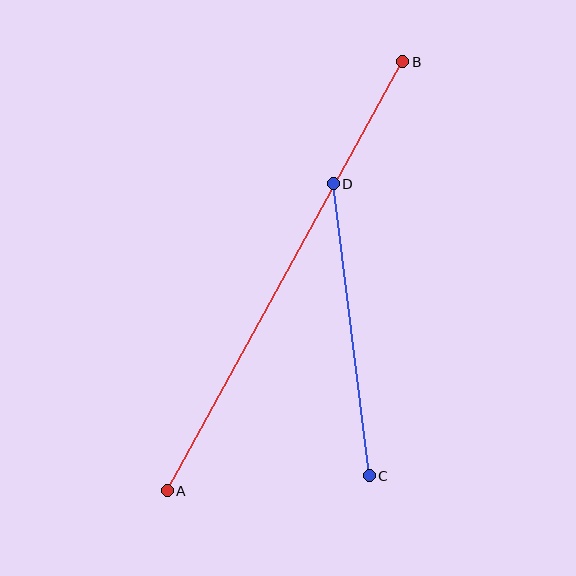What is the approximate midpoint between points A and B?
The midpoint is at approximately (285, 276) pixels.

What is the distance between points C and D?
The distance is approximately 294 pixels.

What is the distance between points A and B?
The distance is approximately 489 pixels.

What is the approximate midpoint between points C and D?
The midpoint is at approximately (351, 330) pixels.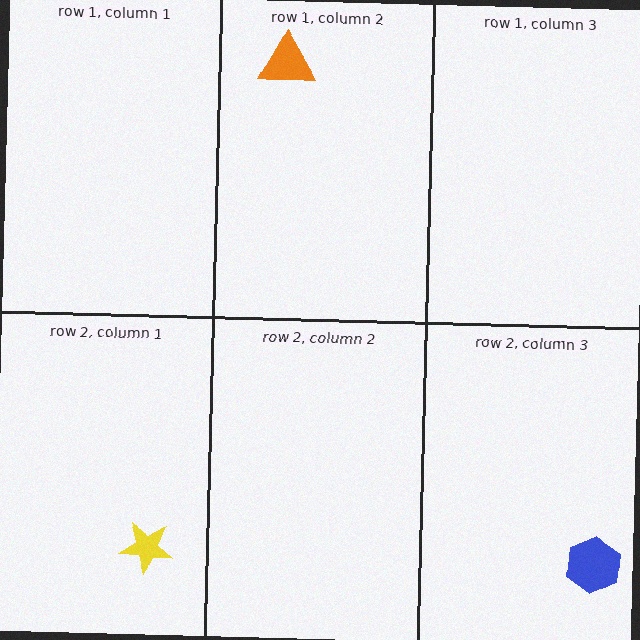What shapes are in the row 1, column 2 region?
The orange triangle.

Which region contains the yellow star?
The row 2, column 1 region.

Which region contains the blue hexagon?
The row 2, column 3 region.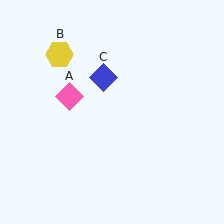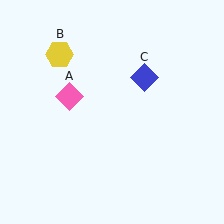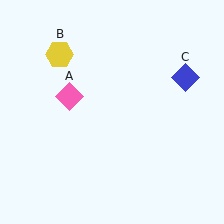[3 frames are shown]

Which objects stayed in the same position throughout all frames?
Pink diamond (object A) and yellow hexagon (object B) remained stationary.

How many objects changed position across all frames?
1 object changed position: blue diamond (object C).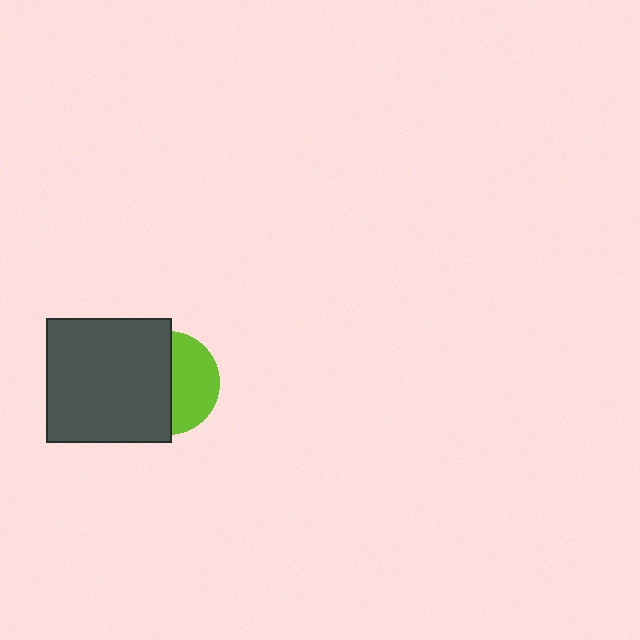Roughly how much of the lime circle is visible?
About half of it is visible (roughly 46%).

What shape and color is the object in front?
The object in front is a dark gray square.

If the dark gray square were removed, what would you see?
You would see the complete lime circle.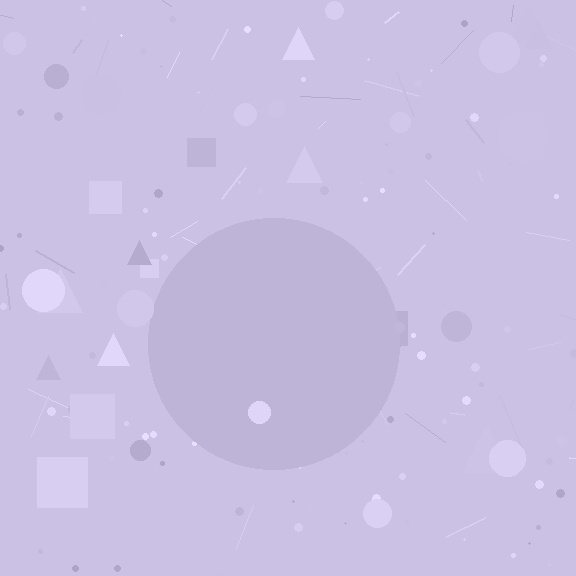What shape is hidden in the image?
A circle is hidden in the image.